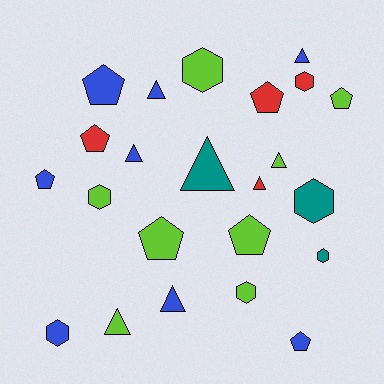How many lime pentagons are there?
There are 3 lime pentagons.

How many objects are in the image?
There are 23 objects.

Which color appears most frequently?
Lime, with 8 objects.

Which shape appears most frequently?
Pentagon, with 8 objects.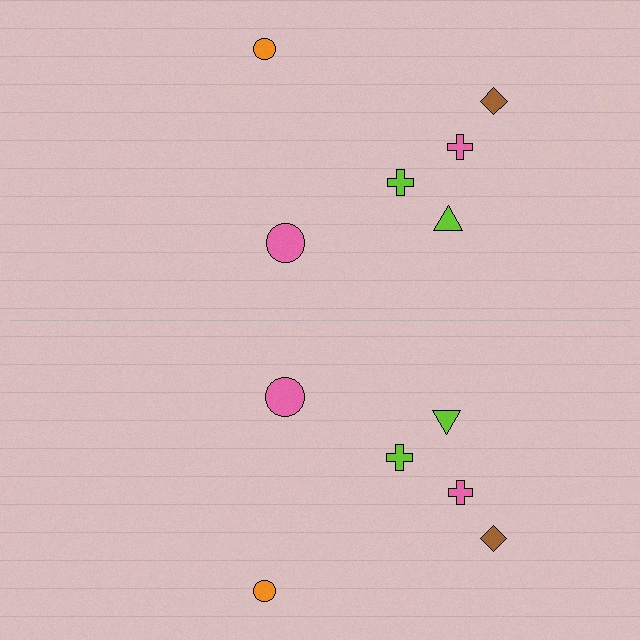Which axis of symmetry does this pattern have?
The pattern has a horizontal axis of symmetry running through the center of the image.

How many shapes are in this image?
There are 12 shapes in this image.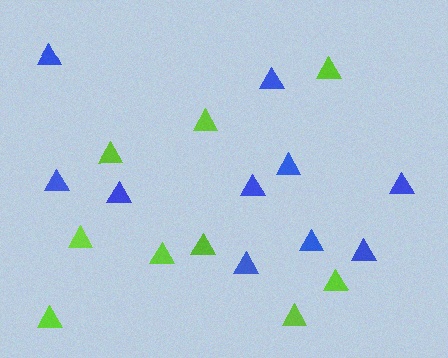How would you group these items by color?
There are 2 groups: one group of lime triangles (9) and one group of blue triangles (10).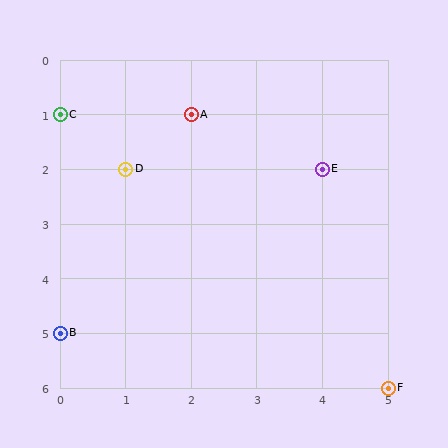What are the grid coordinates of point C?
Point C is at grid coordinates (0, 1).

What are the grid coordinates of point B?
Point B is at grid coordinates (0, 5).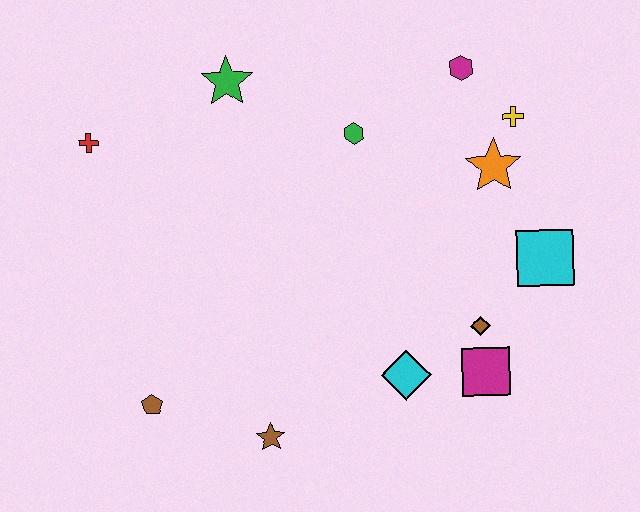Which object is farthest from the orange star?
The brown pentagon is farthest from the orange star.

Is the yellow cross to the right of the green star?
Yes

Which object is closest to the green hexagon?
The magenta hexagon is closest to the green hexagon.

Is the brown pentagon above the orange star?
No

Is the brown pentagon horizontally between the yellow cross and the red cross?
Yes